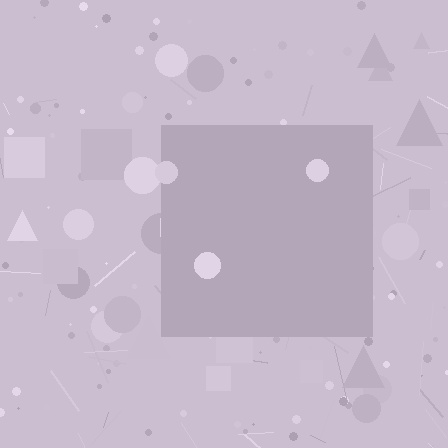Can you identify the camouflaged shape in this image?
The camouflaged shape is a square.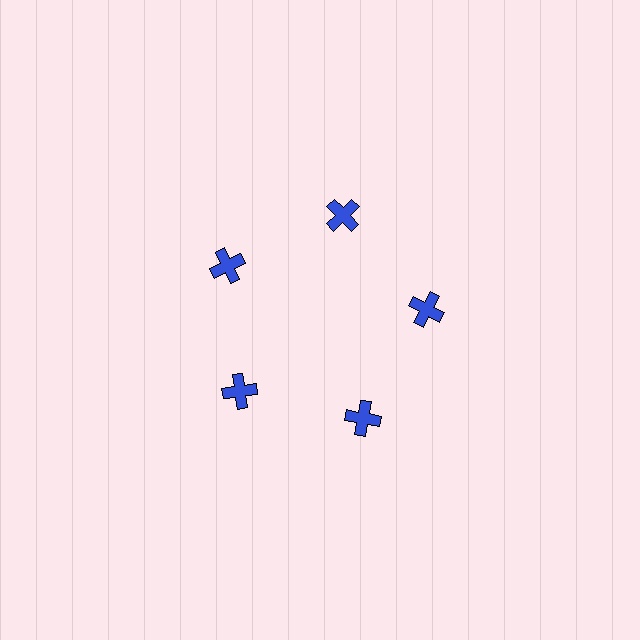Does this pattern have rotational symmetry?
Yes, this pattern has 5-fold rotational symmetry. It looks the same after rotating 72 degrees around the center.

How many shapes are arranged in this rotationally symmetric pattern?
There are 5 shapes, arranged in 5 groups of 1.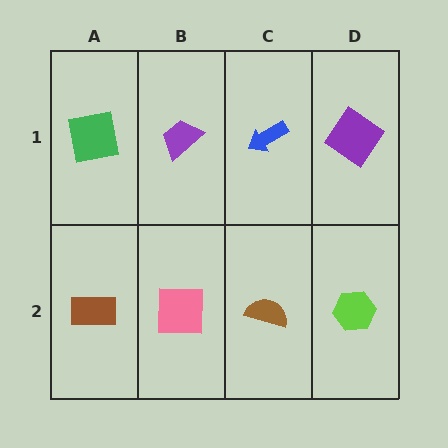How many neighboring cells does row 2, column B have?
3.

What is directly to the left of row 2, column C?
A pink square.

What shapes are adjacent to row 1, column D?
A lime hexagon (row 2, column D), a blue arrow (row 1, column C).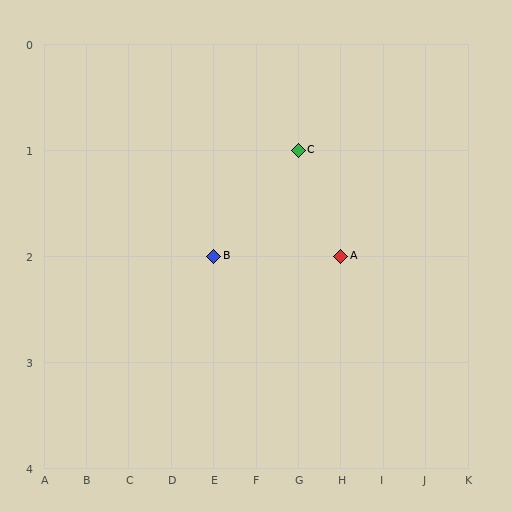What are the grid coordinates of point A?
Point A is at grid coordinates (H, 2).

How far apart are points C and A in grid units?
Points C and A are 1 column and 1 row apart (about 1.4 grid units diagonally).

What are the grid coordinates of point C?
Point C is at grid coordinates (G, 1).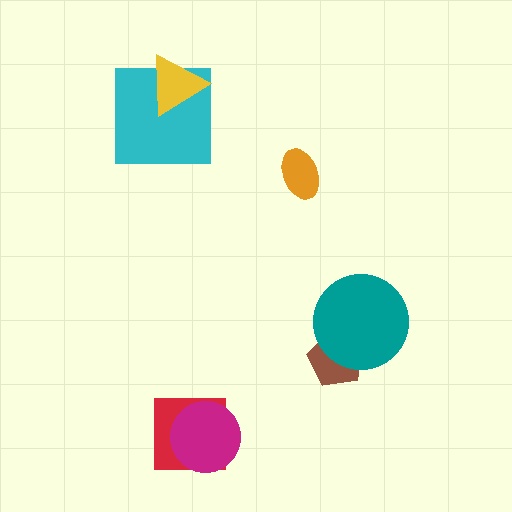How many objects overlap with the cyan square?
1 object overlaps with the cyan square.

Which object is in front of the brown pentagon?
The teal circle is in front of the brown pentagon.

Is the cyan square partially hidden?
Yes, it is partially covered by another shape.